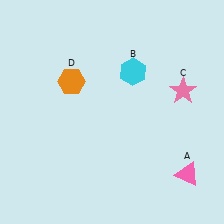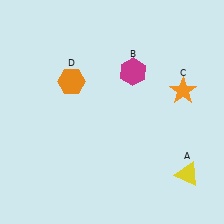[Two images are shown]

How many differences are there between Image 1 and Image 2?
There are 3 differences between the two images.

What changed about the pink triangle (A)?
In Image 1, A is pink. In Image 2, it changed to yellow.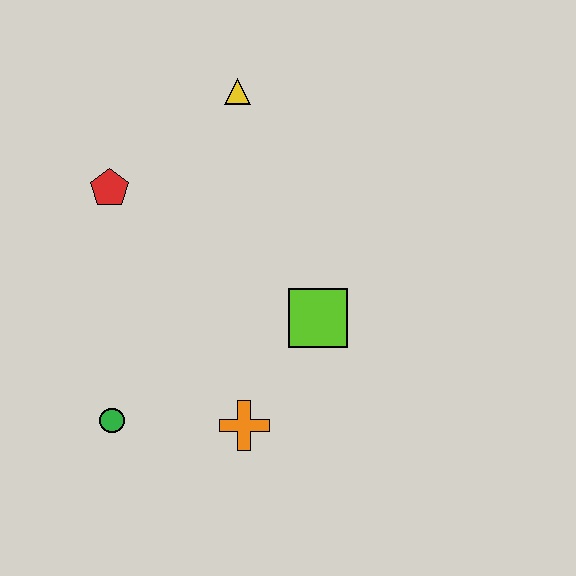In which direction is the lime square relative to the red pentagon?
The lime square is to the right of the red pentagon.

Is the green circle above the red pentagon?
No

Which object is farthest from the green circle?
The yellow triangle is farthest from the green circle.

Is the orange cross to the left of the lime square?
Yes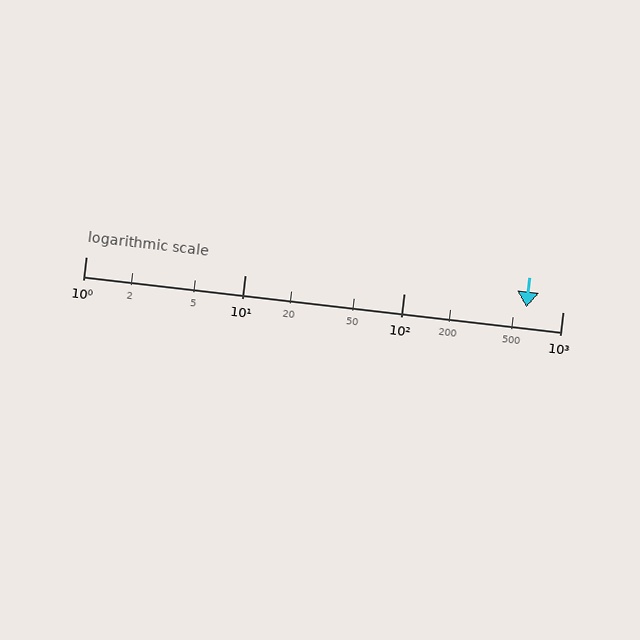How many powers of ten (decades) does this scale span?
The scale spans 3 decades, from 1 to 1000.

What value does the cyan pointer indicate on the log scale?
The pointer indicates approximately 590.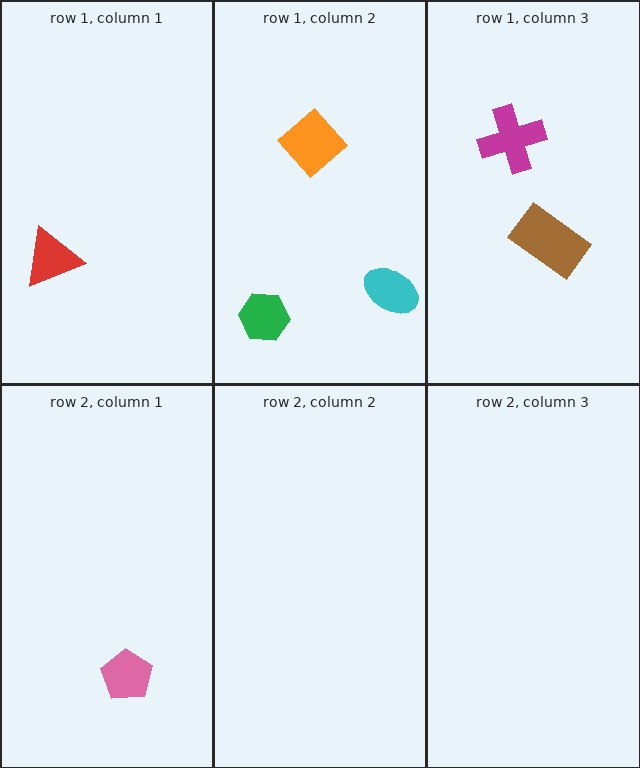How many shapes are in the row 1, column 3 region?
2.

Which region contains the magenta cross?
The row 1, column 3 region.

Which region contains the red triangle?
The row 1, column 1 region.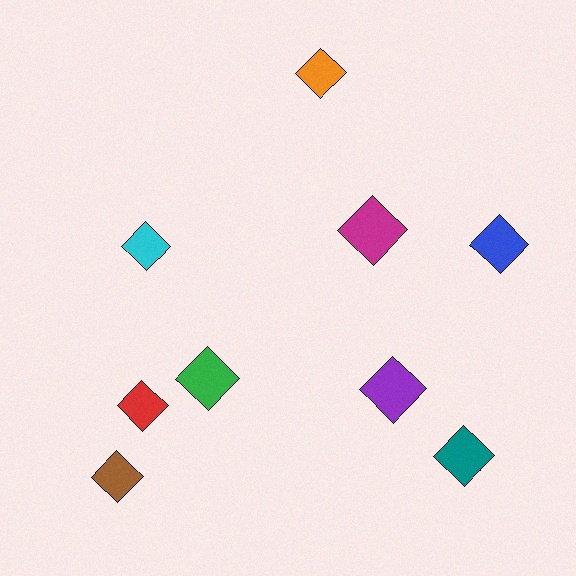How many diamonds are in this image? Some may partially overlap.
There are 9 diamonds.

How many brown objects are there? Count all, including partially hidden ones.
There is 1 brown object.